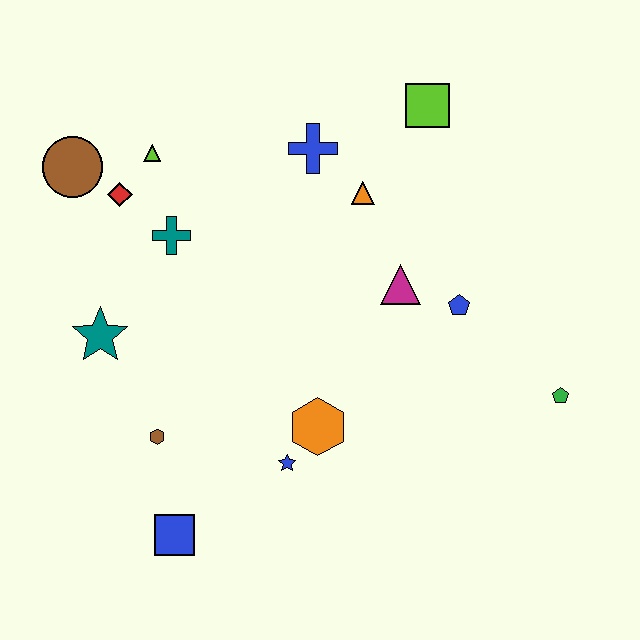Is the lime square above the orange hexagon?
Yes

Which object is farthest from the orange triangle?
The blue square is farthest from the orange triangle.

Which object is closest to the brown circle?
The red diamond is closest to the brown circle.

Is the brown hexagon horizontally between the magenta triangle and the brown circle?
Yes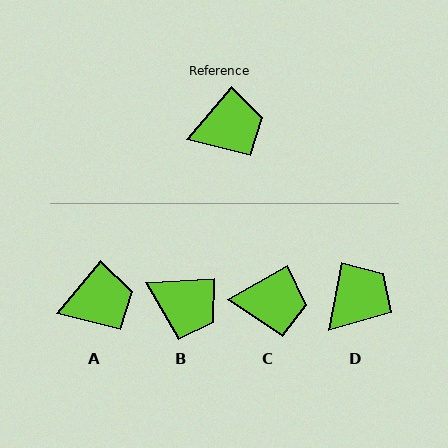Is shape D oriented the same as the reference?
No, it is off by about 29 degrees.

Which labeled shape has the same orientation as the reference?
A.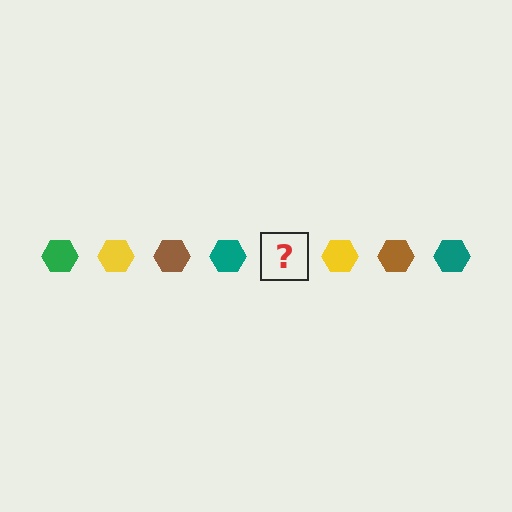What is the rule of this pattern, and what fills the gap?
The rule is that the pattern cycles through green, yellow, brown, teal hexagons. The gap should be filled with a green hexagon.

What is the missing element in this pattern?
The missing element is a green hexagon.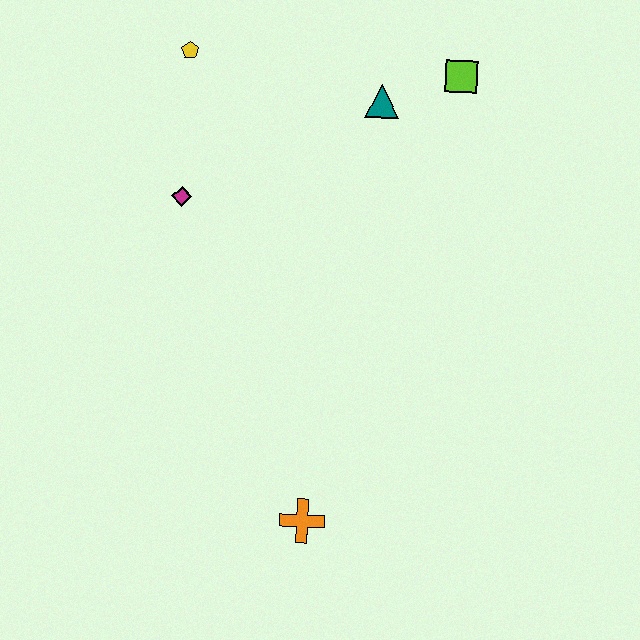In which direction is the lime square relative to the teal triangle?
The lime square is to the right of the teal triangle.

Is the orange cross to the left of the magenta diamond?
No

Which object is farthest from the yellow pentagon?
The orange cross is farthest from the yellow pentagon.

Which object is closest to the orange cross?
The magenta diamond is closest to the orange cross.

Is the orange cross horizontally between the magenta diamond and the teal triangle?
Yes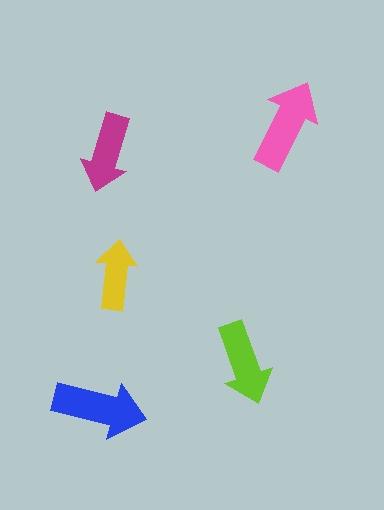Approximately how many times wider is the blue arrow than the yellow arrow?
About 1.5 times wider.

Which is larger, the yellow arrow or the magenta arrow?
The magenta one.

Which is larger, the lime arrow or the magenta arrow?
The lime one.